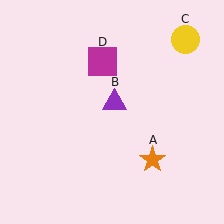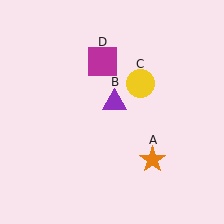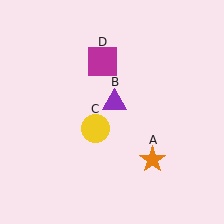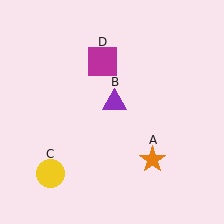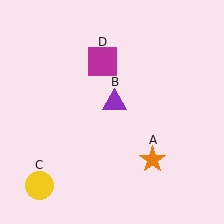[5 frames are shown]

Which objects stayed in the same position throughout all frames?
Orange star (object A) and purple triangle (object B) and magenta square (object D) remained stationary.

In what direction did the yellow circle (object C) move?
The yellow circle (object C) moved down and to the left.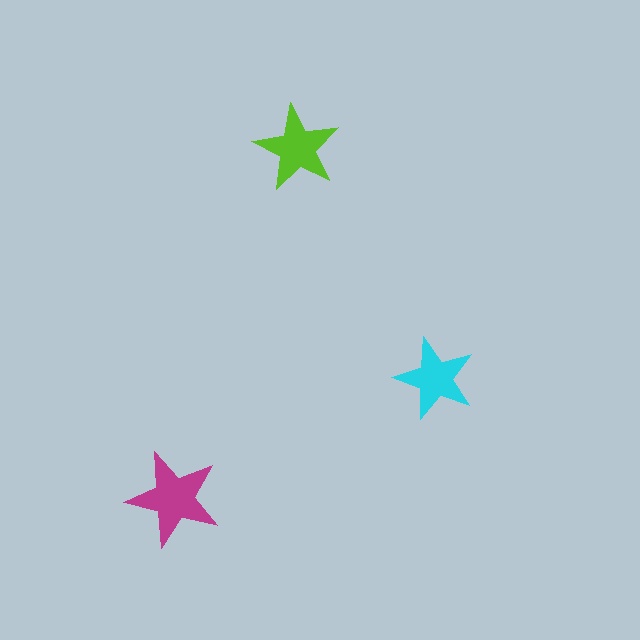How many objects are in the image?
There are 3 objects in the image.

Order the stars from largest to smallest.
the magenta one, the lime one, the cyan one.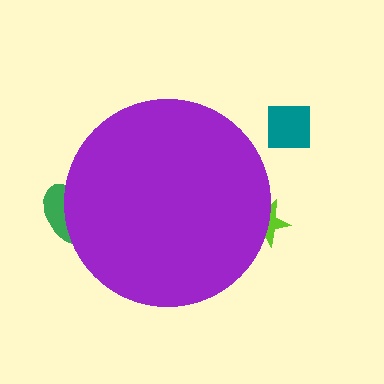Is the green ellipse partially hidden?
Yes, the green ellipse is partially hidden behind the purple circle.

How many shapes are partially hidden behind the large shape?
2 shapes are partially hidden.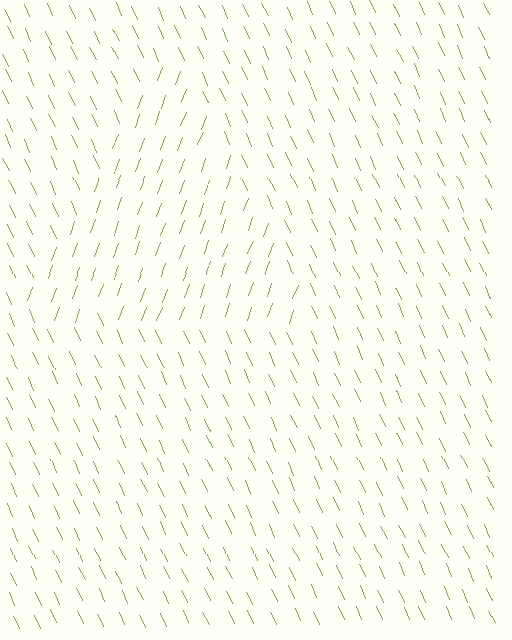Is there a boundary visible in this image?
Yes, there is a texture boundary formed by a change in line orientation.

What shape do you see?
I see a triangle.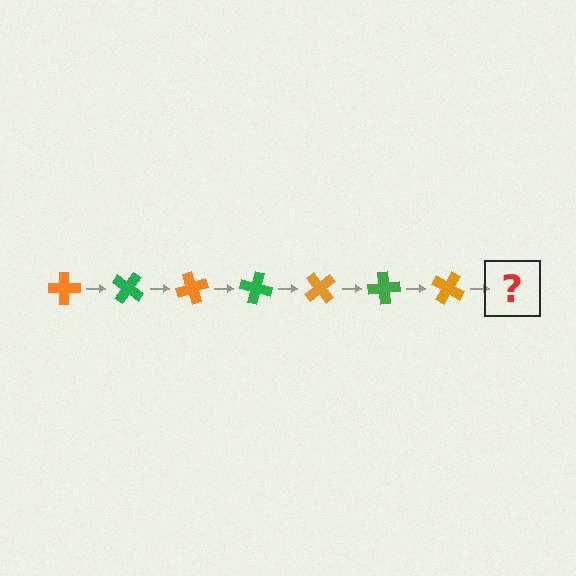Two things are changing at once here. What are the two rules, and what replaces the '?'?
The two rules are that it rotates 35 degrees each step and the color cycles through orange and green. The '?' should be a green cross, rotated 245 degrees from the start.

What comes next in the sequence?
The next element should be a green cross, rotated 245 degrees from the start.